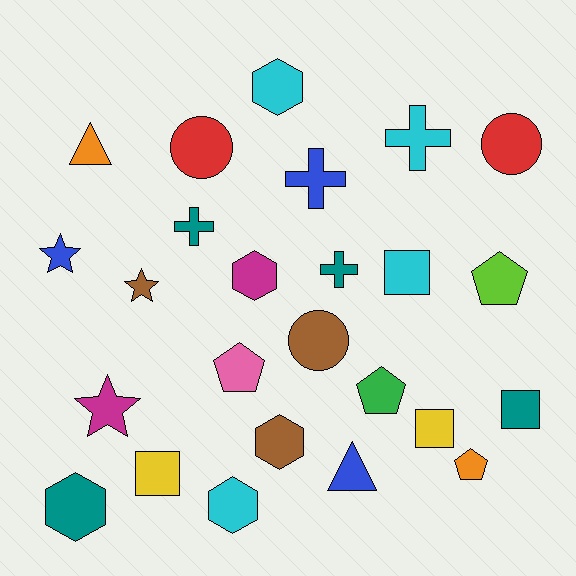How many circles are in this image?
There are 3 circles.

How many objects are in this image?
There are 25 objects.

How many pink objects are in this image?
There is 1 pink object.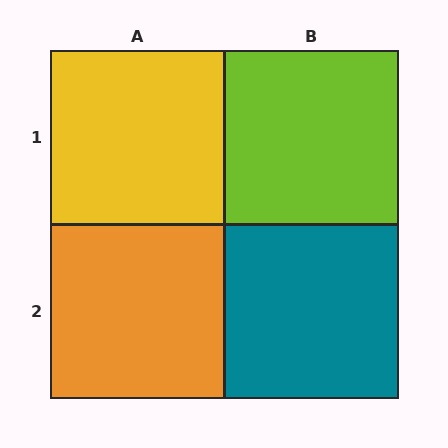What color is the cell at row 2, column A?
Orange.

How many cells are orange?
1 cell is orange.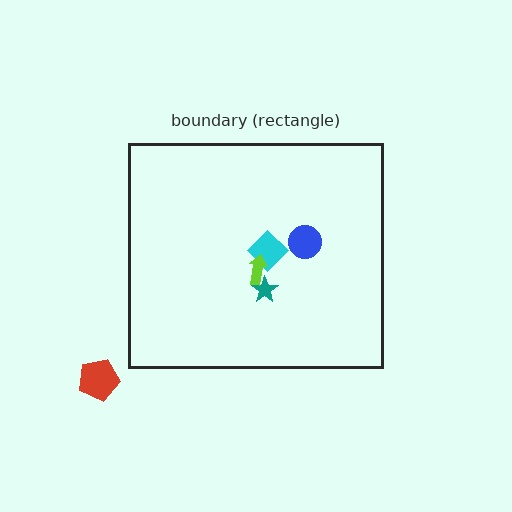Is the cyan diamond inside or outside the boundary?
Inside.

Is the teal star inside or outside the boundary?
Inside.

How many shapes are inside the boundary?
4 inside, 1 outside.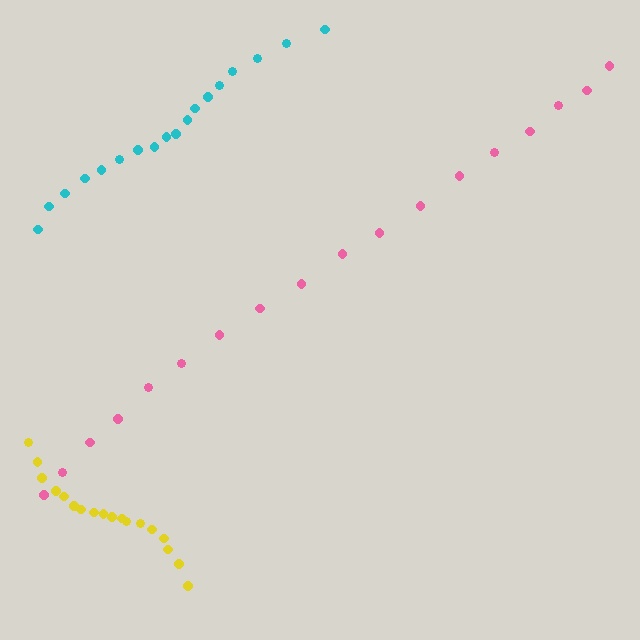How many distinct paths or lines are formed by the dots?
There are 3 distinct paths.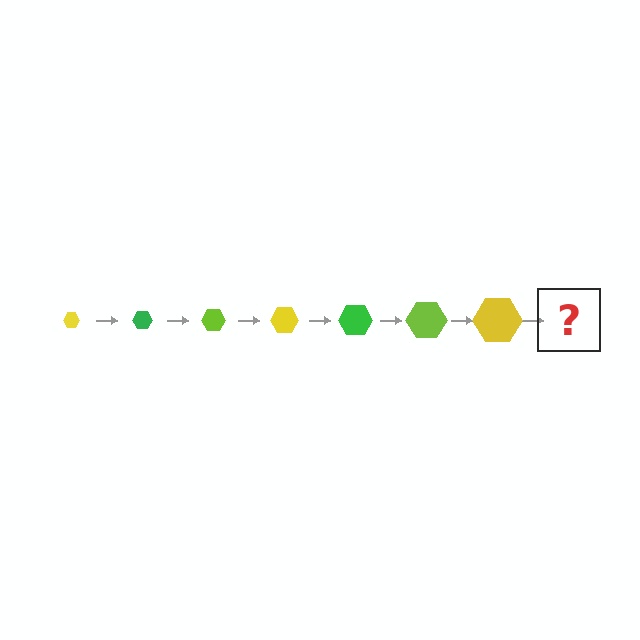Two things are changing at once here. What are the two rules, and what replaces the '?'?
The two rules are that the hexagon grows larger each step and the color cycles through yellow, green, and lime. The '?' should be a green hexagon, larger than the previous one.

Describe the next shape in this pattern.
It should be a green hexagon, larger than the previous one.